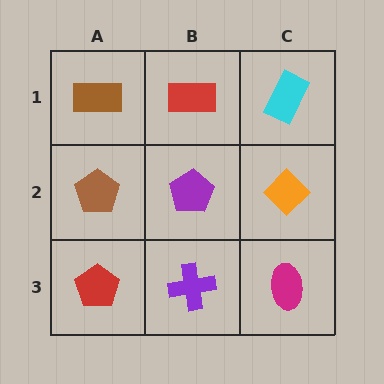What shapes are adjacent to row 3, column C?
An orange diamond (row 2, column C), a purple cross (row 3, column B).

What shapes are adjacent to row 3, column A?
A brown pentagon (row 2, column A), a purple cross (row 3, column B).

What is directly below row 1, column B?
A purple pentagon.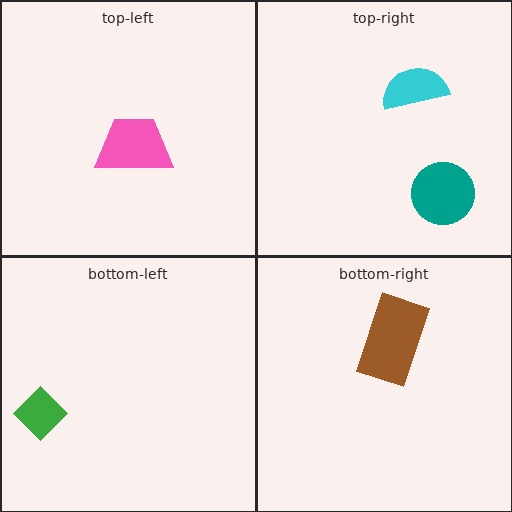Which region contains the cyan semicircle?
The top-right region.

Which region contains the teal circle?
The top-right region.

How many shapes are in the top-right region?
2.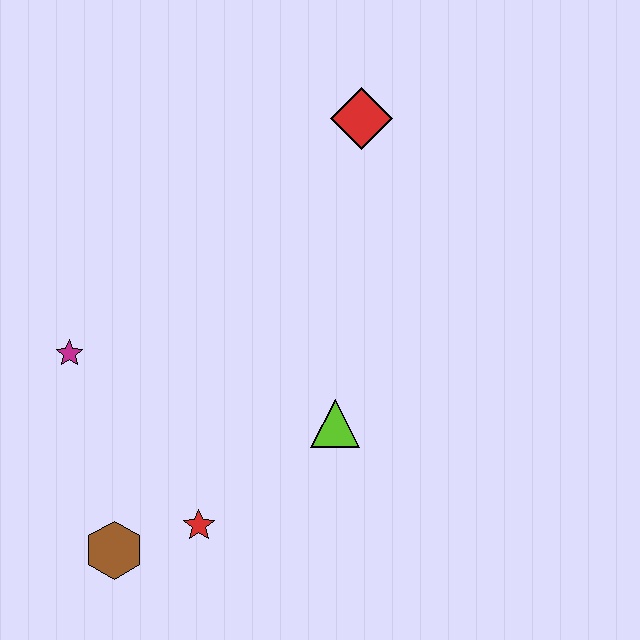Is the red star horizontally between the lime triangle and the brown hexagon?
Yes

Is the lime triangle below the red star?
No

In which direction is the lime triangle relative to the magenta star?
The lime triangle is to the right of the magenta star.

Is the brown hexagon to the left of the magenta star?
No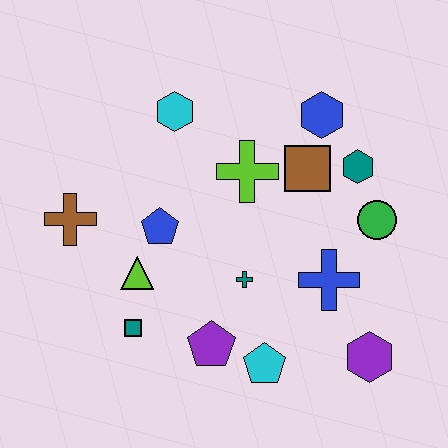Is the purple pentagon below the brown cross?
Yes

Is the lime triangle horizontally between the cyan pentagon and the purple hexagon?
No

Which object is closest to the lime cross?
The brown square is closest to the lime cross.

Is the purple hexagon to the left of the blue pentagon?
No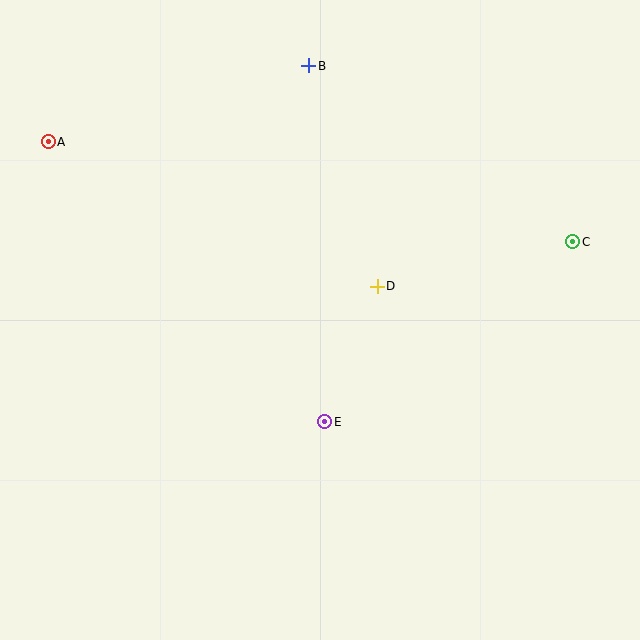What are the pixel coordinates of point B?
Point B is at (309, 66).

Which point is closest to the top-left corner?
Point A is closest to the top-left corner.